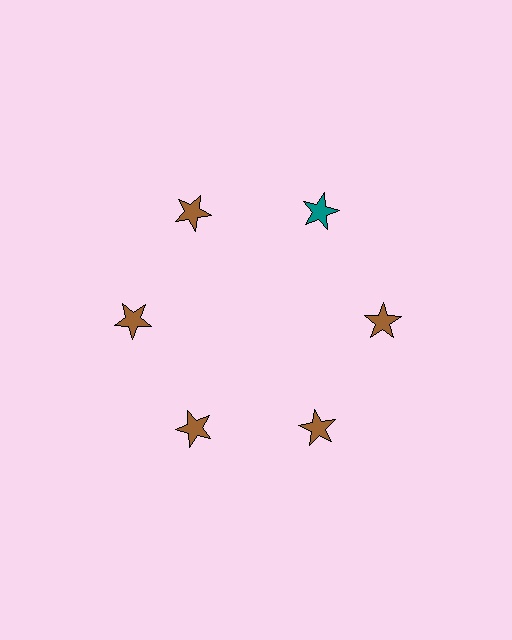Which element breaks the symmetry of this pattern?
The teal star at roughly the 1 o'clock position breaks the symmetry. All other shapes are brown stars.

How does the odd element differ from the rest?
It has a different color: teal instead of brown.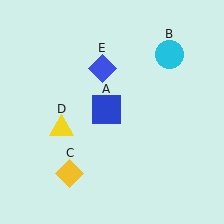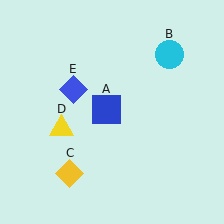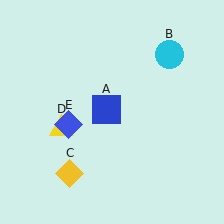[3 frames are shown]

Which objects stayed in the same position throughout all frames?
Blue square (object A) and cyan circle (object B) and yellow diamond (object C) and yellow triangle (object D) remained stationary.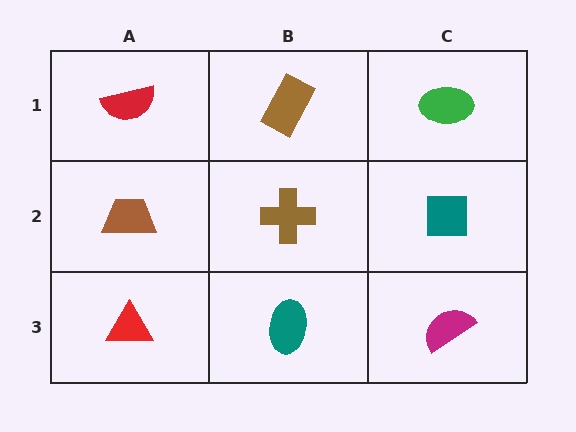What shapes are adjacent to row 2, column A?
A red semicircle (row 1, column A), a red triangle (row 3, column A), a brown cross (row 2, column B).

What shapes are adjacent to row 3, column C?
A teal square (row 2, column C), a teal ellipse (row 3, column B).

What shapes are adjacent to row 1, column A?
A brown trapezoid (row 2, column A), a brown rectangle (row 1, column B).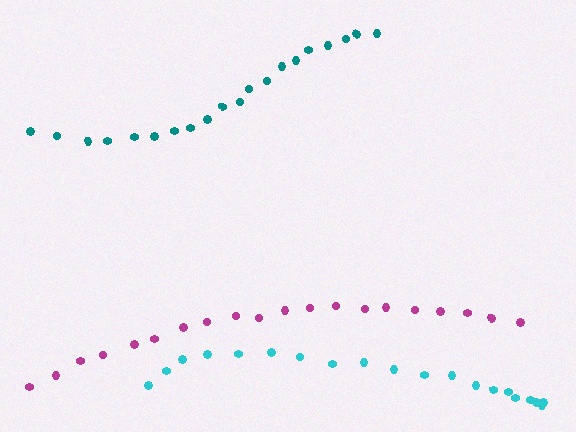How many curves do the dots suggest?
There are 3 distinct paths.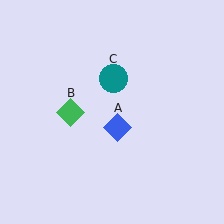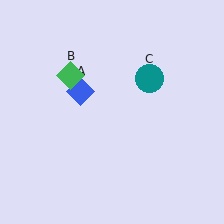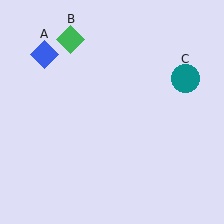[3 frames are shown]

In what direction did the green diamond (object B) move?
The green diamond (object B) moved up.